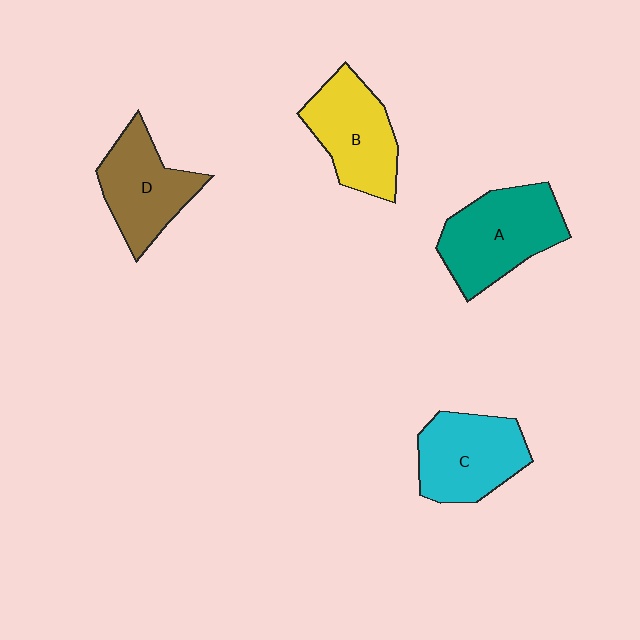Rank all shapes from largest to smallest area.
From largest to smallest: A (teal), C (cyan), B (yellow), D (brown).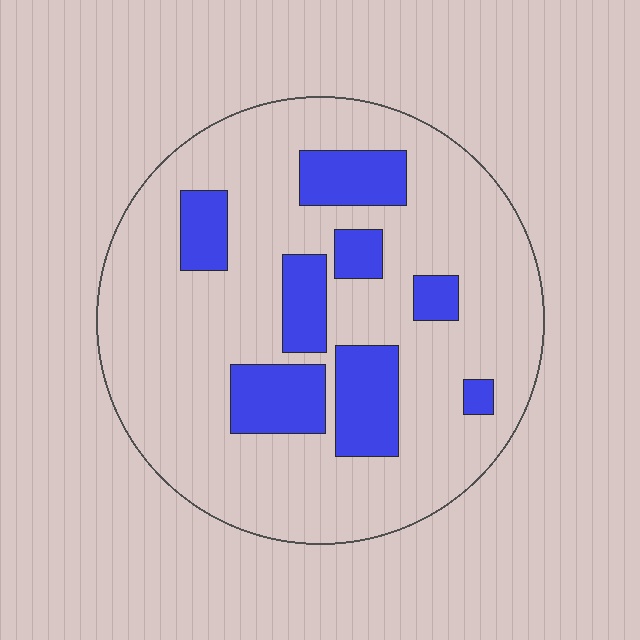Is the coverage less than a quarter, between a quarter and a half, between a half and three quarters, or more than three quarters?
Less than a quarter.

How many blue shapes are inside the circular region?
8.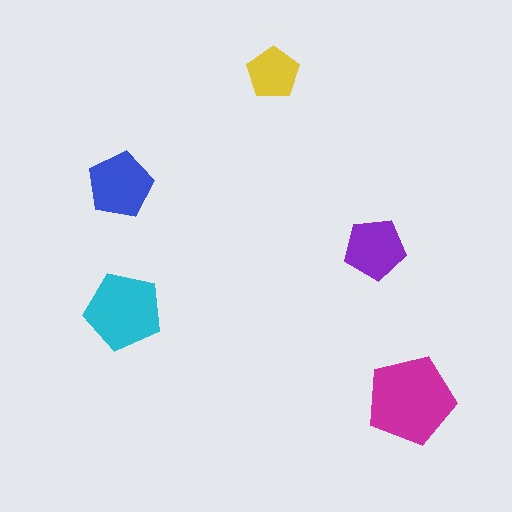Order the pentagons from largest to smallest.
the magenta one, the cyan one, the blue one, the purple one, the yellow one.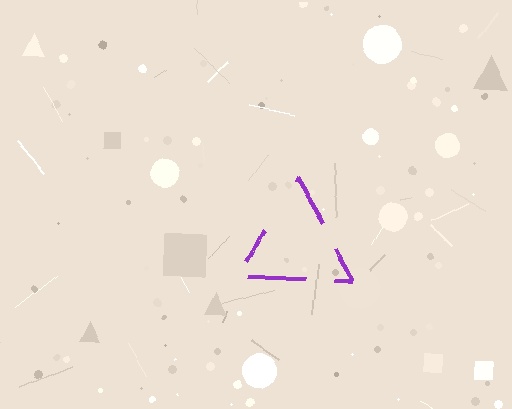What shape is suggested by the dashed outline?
The dashed outline suggests a triangle.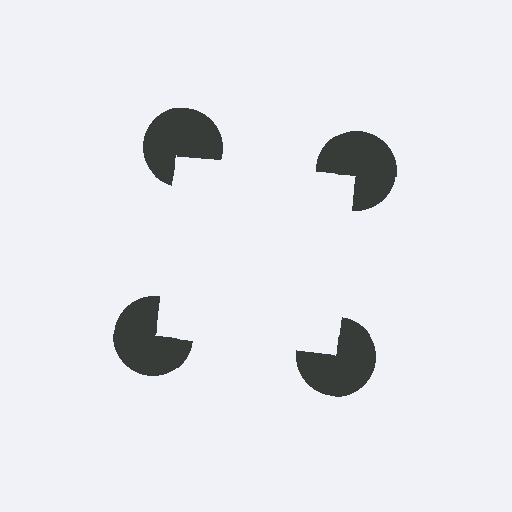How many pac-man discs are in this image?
There are 4 — one at each vertex of the illusory square.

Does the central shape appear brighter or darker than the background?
It typically appears slightly brighter than the background, even though no actual brightness change is drawn.